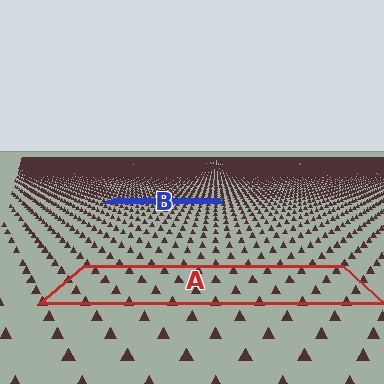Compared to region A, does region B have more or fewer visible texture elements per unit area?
Region B has more texture elements per unit area — they are packed more densely because it is farther away.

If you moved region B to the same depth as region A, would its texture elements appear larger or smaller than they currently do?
They would appear larger. At a closer depth, the same texture elements are projected at a bigger on-screen size.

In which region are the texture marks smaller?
The texture marks are smaller in region B, because it is farther away.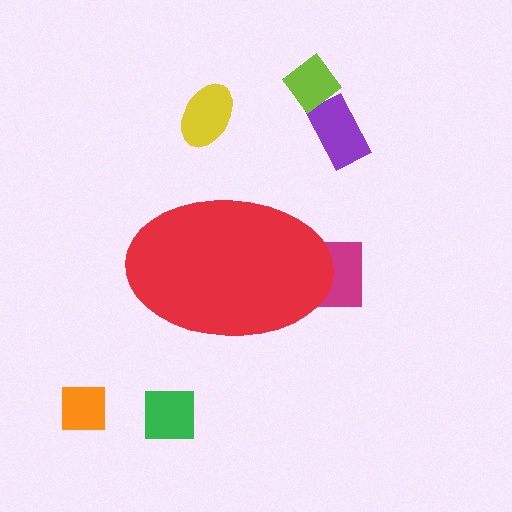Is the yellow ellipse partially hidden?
No, the yellow ellipse is fully visible.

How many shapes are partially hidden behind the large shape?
1 shape is partially hidden.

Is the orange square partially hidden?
No, the orange square is fully visible.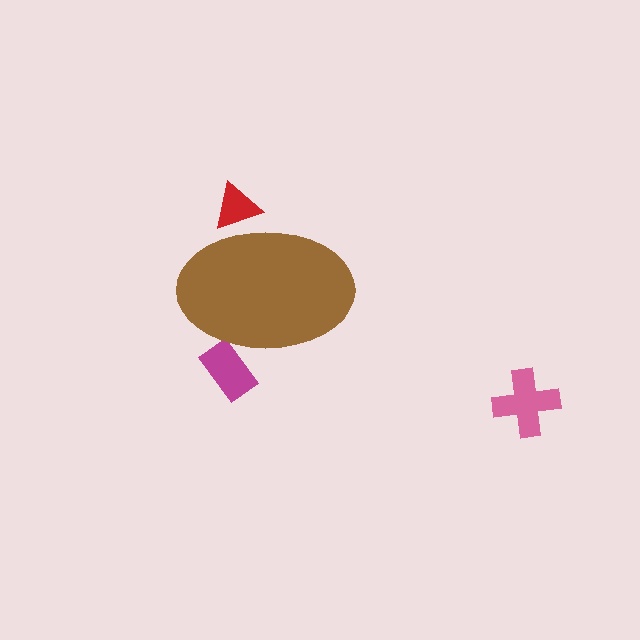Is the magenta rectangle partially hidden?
Yes, the magenta rectangle is partially hidden behind the brown ellipse.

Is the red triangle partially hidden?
Yes, the red triangle is partially hidden behind the brown ellipse.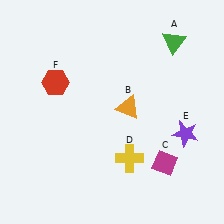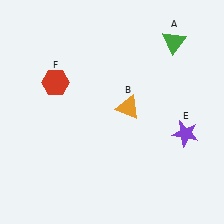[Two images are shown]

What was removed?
The yellow cross (D), the magenta diamond (C) were removed in Image 2.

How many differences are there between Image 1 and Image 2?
There are 2 differences between the two images.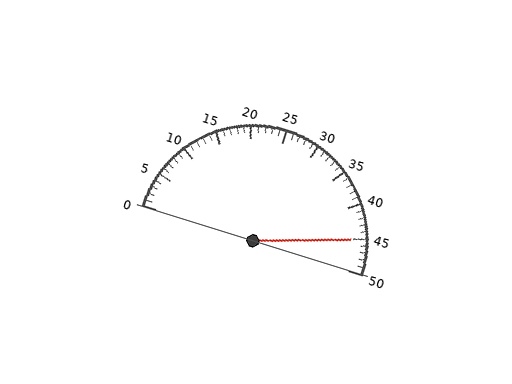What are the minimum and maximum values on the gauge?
The gauge ranges from 0 to 50.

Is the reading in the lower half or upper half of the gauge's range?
The reading is in the upper half of the range (0 to 50).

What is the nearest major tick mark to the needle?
The nearest major tick mark is 45.